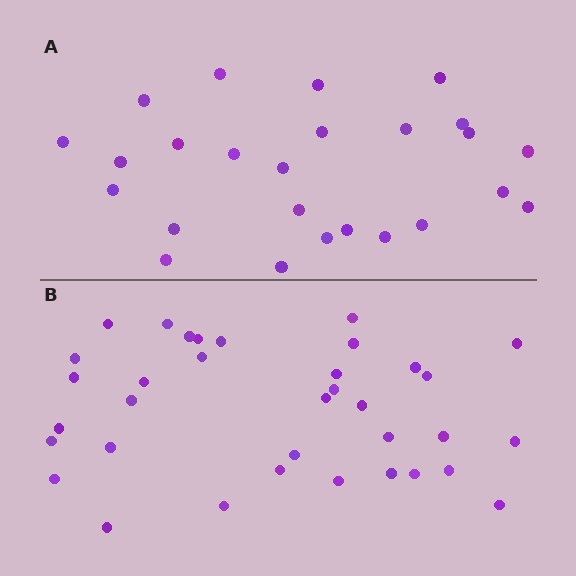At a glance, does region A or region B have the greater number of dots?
Region B (the bottom region) has more dots.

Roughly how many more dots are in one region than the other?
Region B has roughly 10 or so more dots than region A.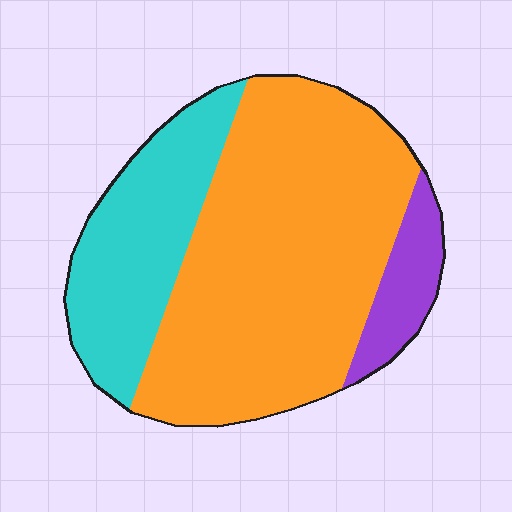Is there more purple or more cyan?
Cyan.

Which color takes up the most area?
Orange, at roughly 65%.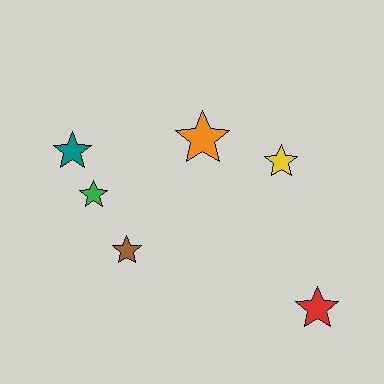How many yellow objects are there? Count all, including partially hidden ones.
There is 1 yellow object.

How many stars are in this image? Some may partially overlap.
There are 6 stars.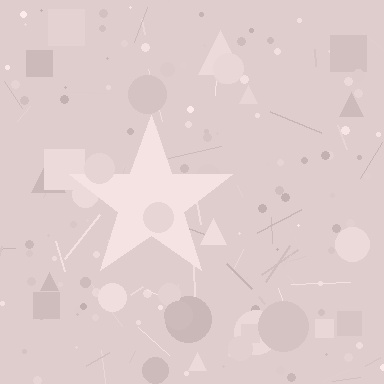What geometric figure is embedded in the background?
A star is embedded in the background.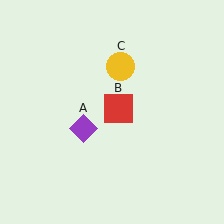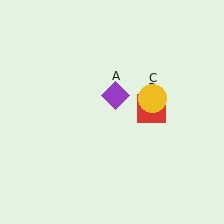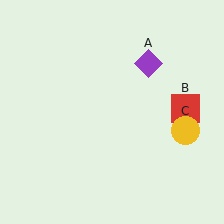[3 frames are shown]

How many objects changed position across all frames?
3 objects changed position: purple diamond (object A), red square (object B), yellow circle (object C).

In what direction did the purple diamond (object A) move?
The purple diamond (object A) moved up and to the right.